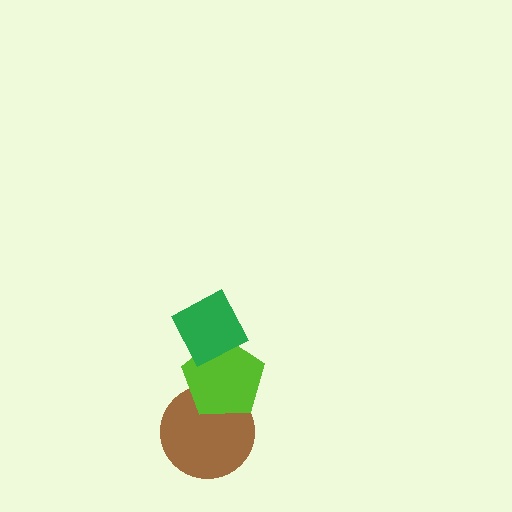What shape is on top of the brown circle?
The lime pentagon is on top of the brown circle.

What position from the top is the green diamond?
The green diamond is 1st from the top.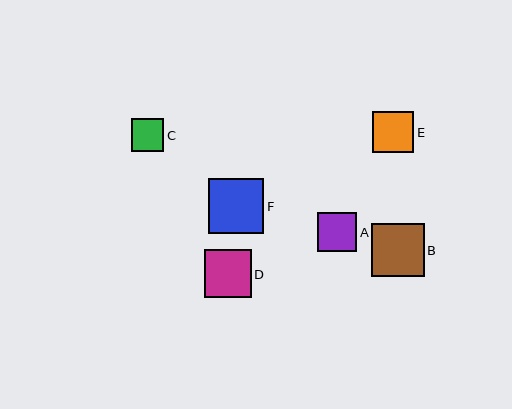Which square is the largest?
Square F is the largest with a size of approximately 56 pixels.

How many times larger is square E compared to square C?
Square E is approximately 1.3 times the size of square C.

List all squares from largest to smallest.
From largest to smallest: F, B, D, E, A, C.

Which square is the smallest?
Square C is the smallest with a size of approximately 32 pixels.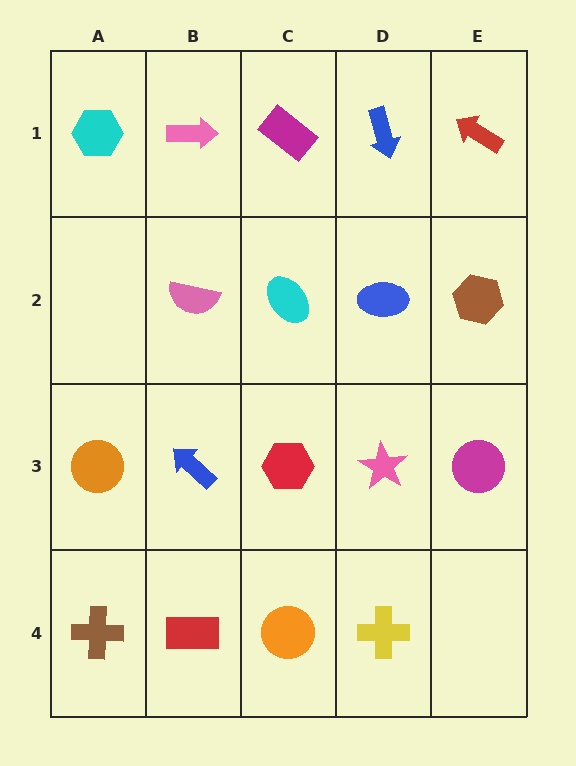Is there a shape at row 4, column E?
No, that cell is empty.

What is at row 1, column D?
A blue arrow.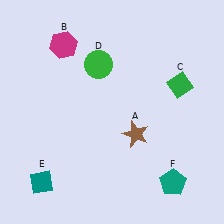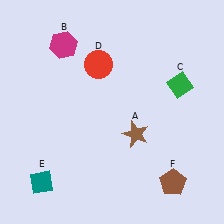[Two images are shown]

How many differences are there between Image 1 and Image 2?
There are 2 differences between the two images.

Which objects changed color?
D changed from green to red. F changed from teal to brown.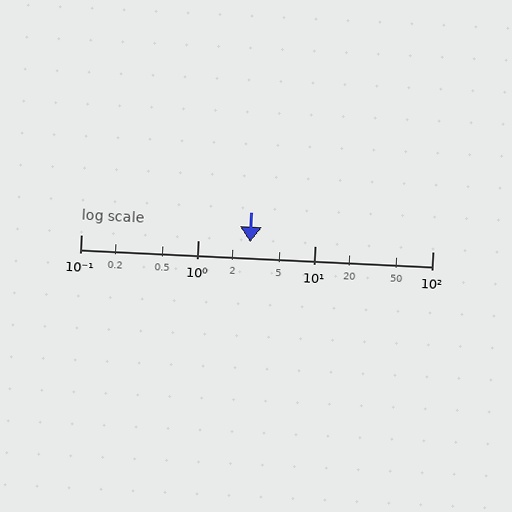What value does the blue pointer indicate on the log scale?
The pointer indicates approximately 2.8.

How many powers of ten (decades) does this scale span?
The scale spans 3 decades, from 0.1 to 100.